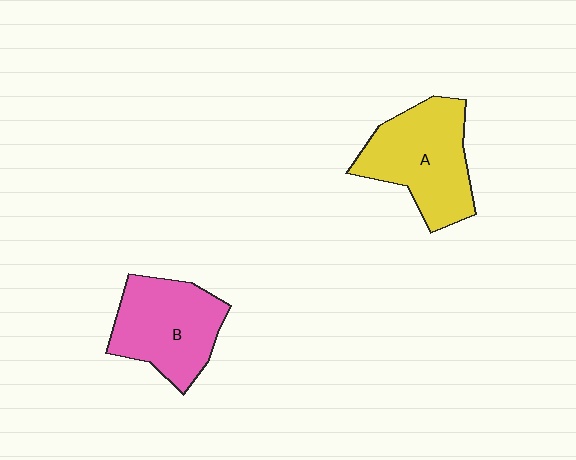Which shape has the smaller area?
Shape B (pink).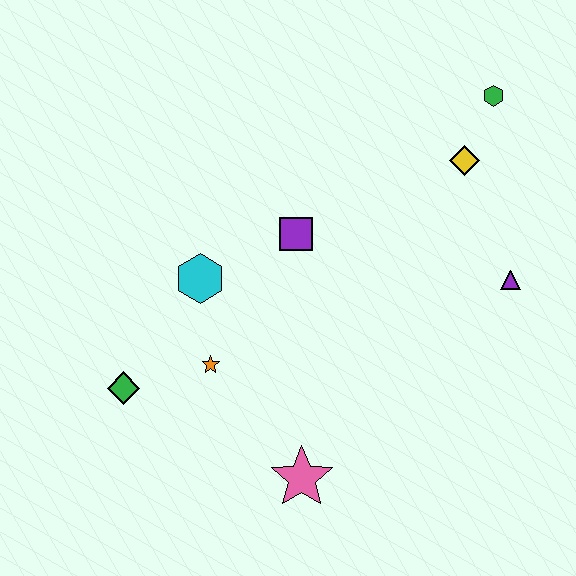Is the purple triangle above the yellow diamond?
No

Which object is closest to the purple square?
The cyan hexagon is closest to the purple square.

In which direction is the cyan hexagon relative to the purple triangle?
The cyan hexagon is to the left of the purple triangle.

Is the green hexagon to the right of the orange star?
Yes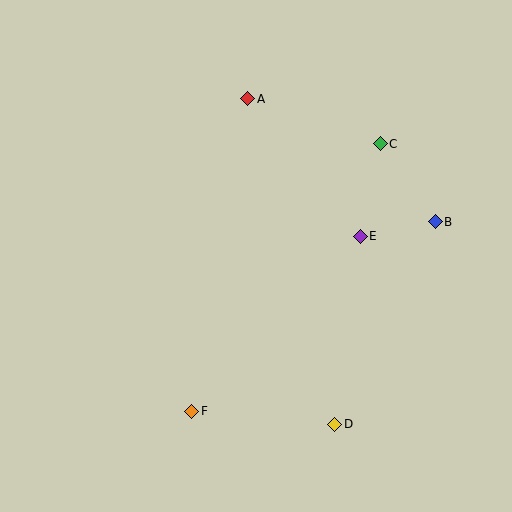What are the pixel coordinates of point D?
Point D is at (335, 424).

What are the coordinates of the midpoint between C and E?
The midpoint between C and E is at (370, 190).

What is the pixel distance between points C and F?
The distance between C and F is 327 pixels.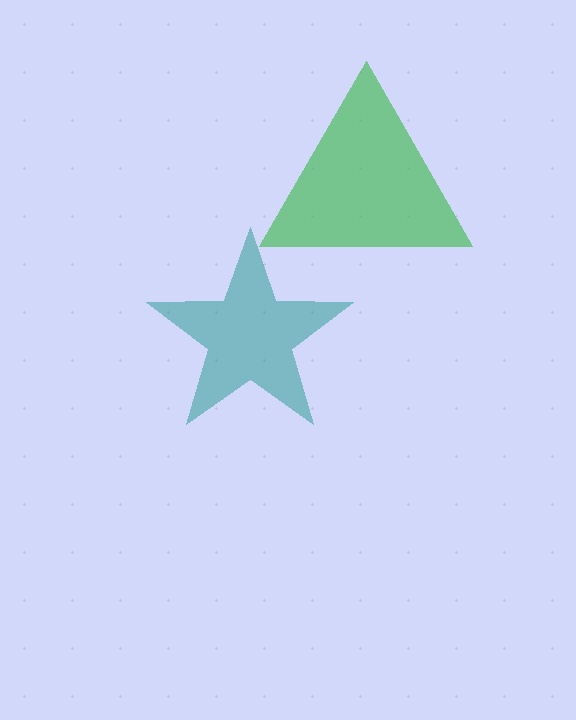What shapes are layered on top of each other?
The layered shapes are: a teal star, a green triangle.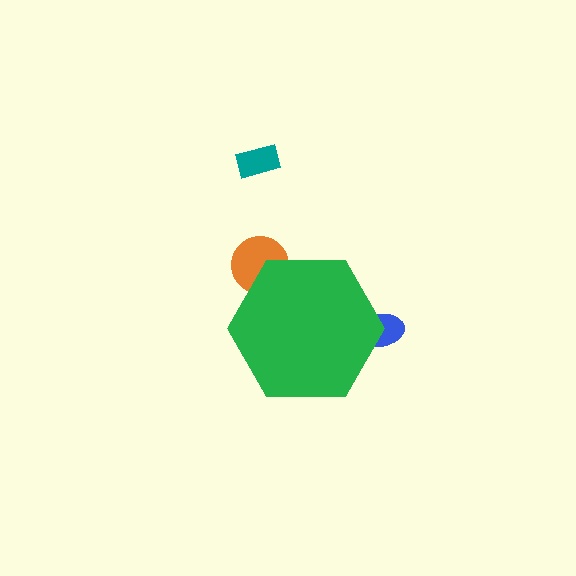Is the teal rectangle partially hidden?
No, the teal rectangle is fully visible.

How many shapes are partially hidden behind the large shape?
2 shapes are partially hidden.